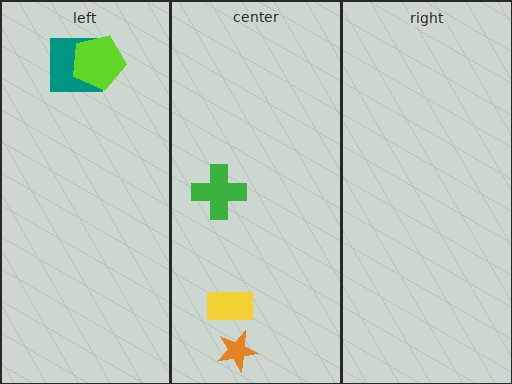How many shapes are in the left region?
2.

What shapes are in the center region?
The green cross, the yellow rectangle, the orange star.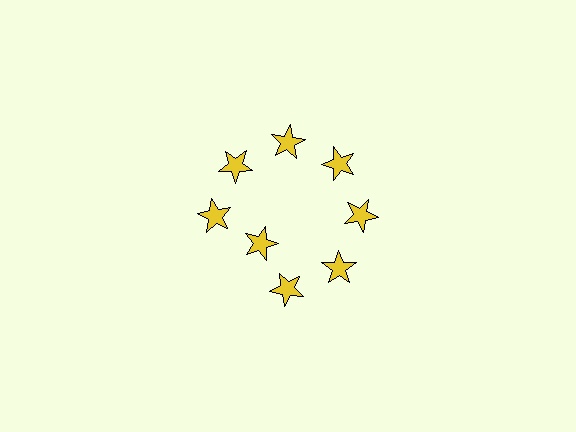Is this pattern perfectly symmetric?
No. The 8 yellow stars are arranged in a ring, but one element near the 8 o'clock position is pulled inward toward the center, breaking the 8-fold rotational symmetry.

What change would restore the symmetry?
The symmetry would be restored by moving it outward, back onto the ring so that all 8 stars sit at equal angles and equal distance from the center.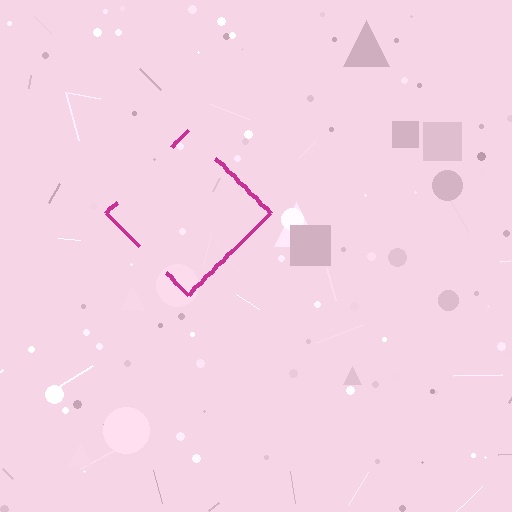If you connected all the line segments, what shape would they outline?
They would outline a diamond.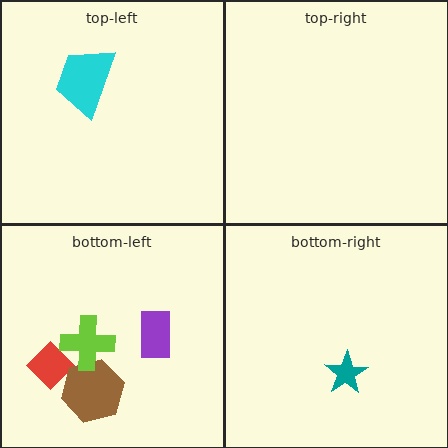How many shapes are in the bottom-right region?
1.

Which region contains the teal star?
The bottom-right region.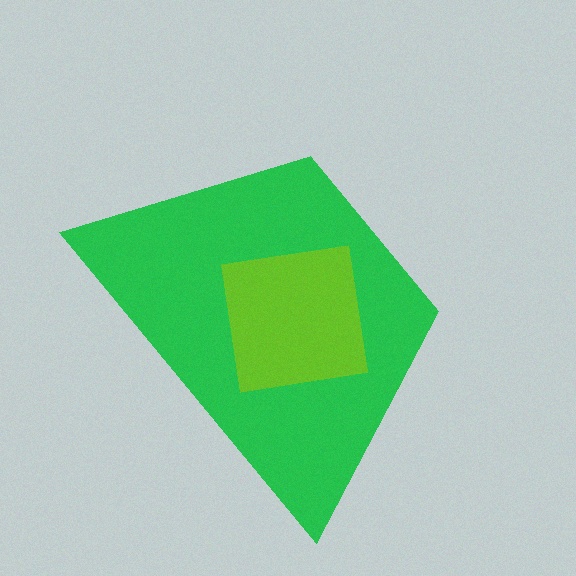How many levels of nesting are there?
2.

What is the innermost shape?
The lime square.